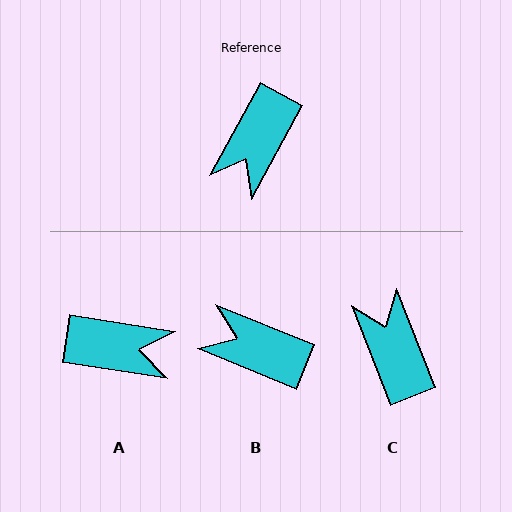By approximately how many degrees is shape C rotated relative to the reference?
Approximately 130 degrees clockwise.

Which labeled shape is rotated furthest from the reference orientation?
C, about 130 degrees away.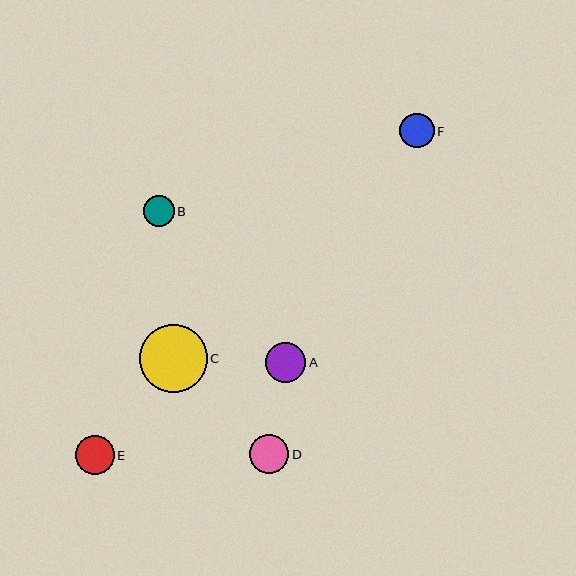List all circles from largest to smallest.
From largest to smallest: C, A, D, E, F, B.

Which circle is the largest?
Circle C is the largest with a size of approximately 68 pixels.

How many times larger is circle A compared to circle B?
Circle A is approximately 1.3 times the size of circle B.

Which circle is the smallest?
Circle B is the smallest with a size of approximately 31 pixels.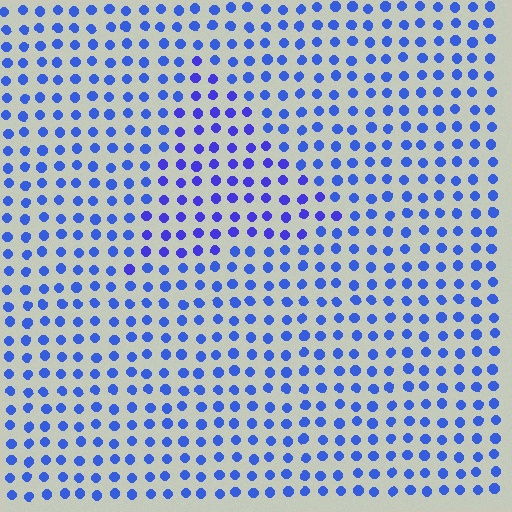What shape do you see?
I see a triangle.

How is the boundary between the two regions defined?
The boundary is defined purely by a slight shift in hue (about 20 degrees). Spacing, size, and orientation are identical on both sides.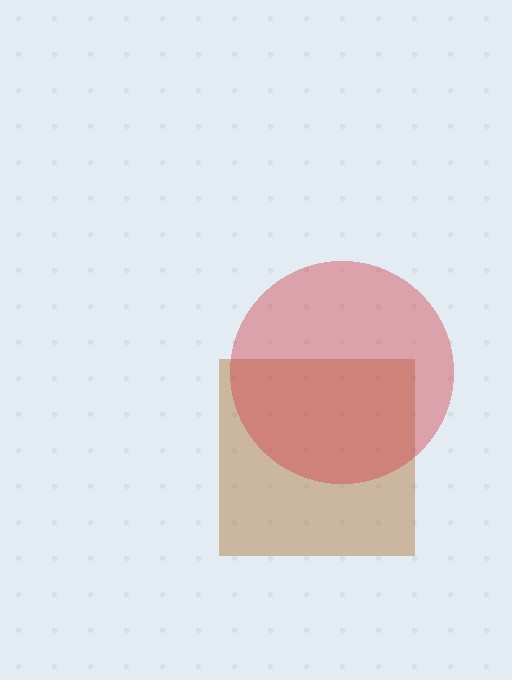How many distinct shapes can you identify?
There are 2 distinct shapes: a brown square, a red circle.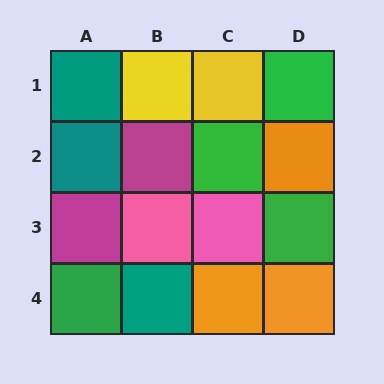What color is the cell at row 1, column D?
Green.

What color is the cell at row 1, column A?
Teal.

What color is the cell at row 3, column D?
Green.